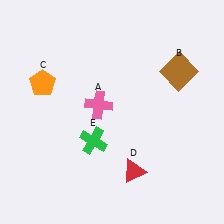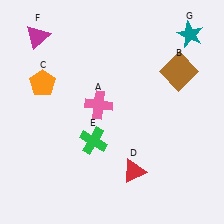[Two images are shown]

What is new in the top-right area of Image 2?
A teal star (G) was added in the top-right area of Image 2.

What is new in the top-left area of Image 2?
A magenta triangle (F) was added in the top-left area of Image 2.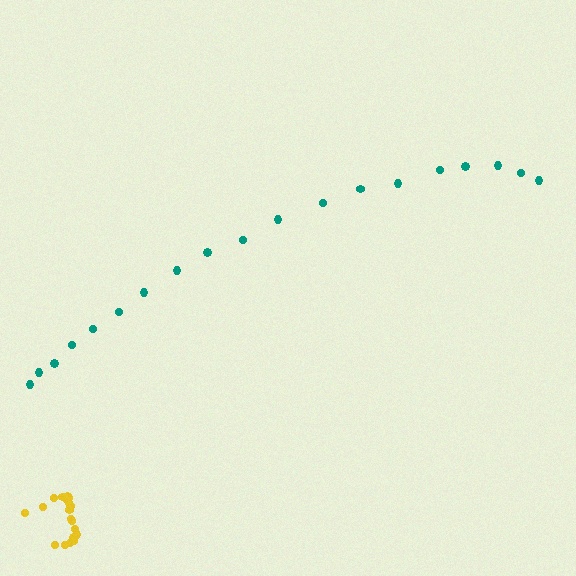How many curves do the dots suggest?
There are 2 distinct paths.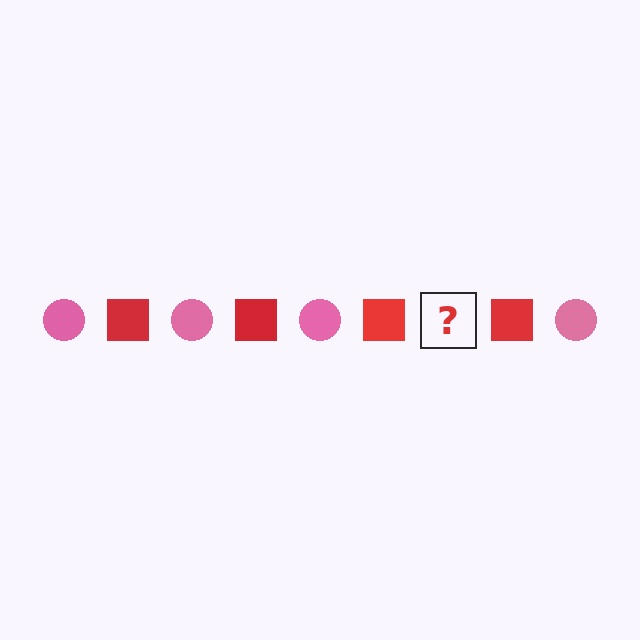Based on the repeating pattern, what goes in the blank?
The blank should be a pink circle.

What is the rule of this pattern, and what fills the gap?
The rule is that the pattern alternates between pink circle and red square. The gap should be filled with a pink circle.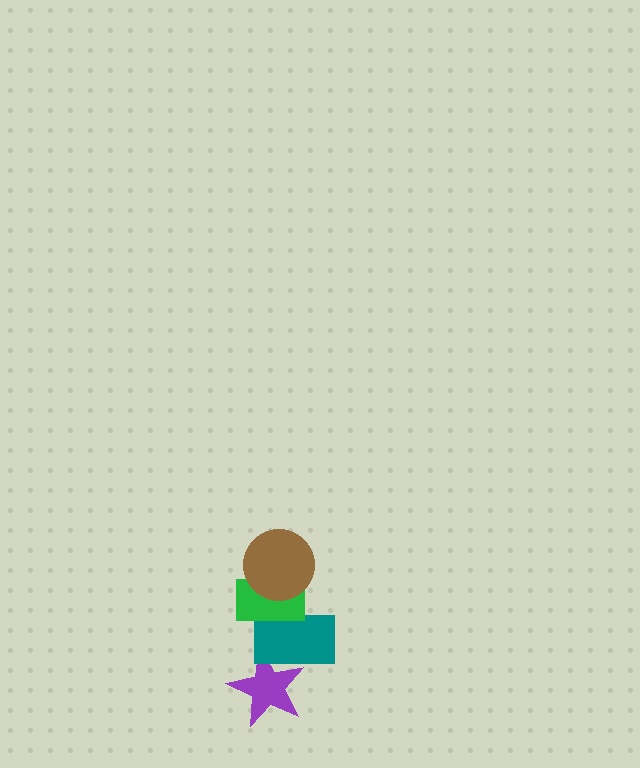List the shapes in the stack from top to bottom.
From top to bottom: the brown circle, the green rectangle, the teal rectangle, the purple star.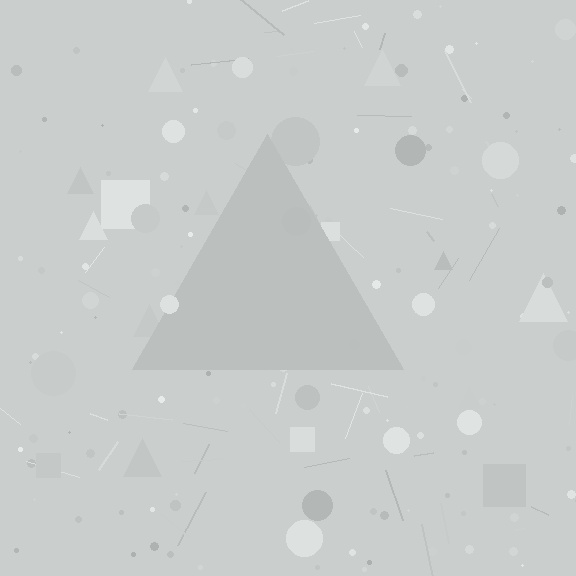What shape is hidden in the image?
A triangle is hidden in the image.